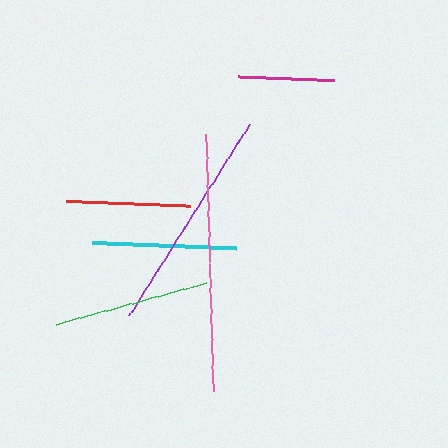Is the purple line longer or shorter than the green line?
The purple line is longer than the green line.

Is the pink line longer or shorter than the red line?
The pink line is longer than the red line.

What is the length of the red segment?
The red segment is approximately 124 pixels long.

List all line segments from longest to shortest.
From longest to shortest: pink, purple, green, cyan, red, magenta.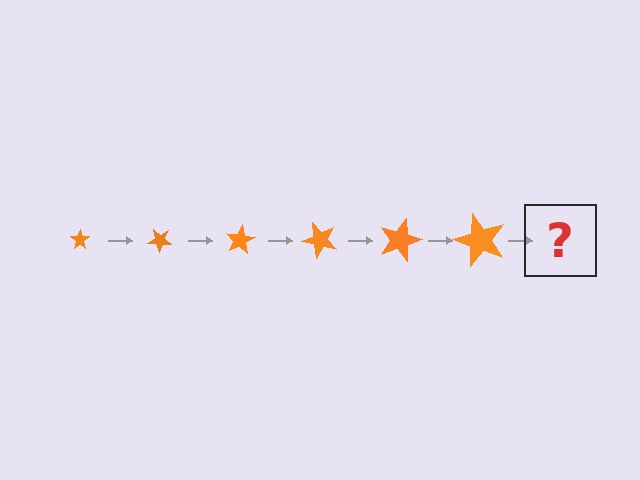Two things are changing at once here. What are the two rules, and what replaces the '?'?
The two rules are that the star grows larger each step and it rotates 40 degrees each step. The '?' should be a star, larger than the previous one and rotated 240 degrees from the start.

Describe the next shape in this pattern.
It should be a star, larger than the previous one and rotated 240 degrees from the start.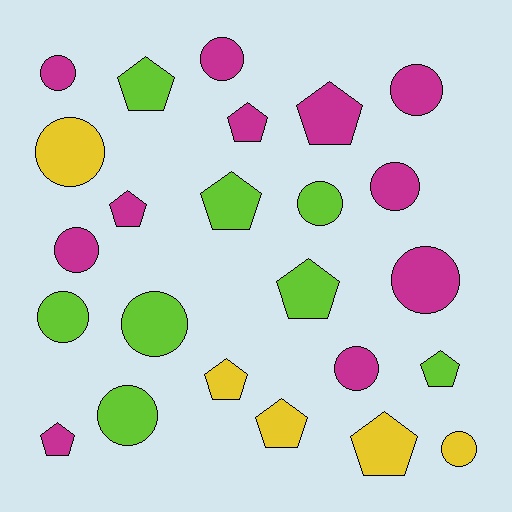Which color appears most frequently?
Magenta, with 11 objects.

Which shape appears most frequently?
Circle, with 13 objects.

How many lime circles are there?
There are 4 lime circles.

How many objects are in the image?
There are 24 objects.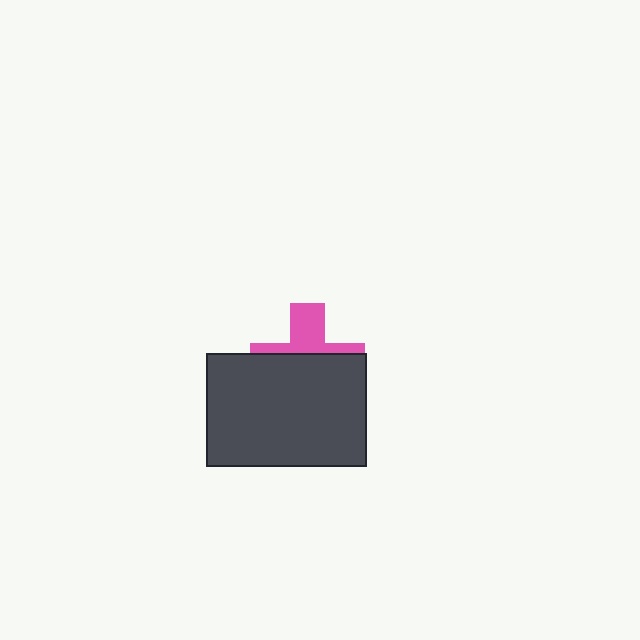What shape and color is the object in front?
The object in front is a dark gray rectangle.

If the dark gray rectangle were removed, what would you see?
You would see the complete pink cross.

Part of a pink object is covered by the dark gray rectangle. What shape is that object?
It is a cross.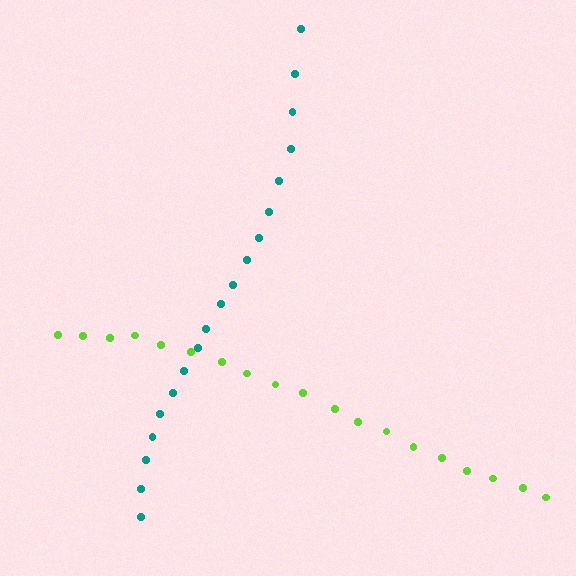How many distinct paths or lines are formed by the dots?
There are 2 distinct paths.